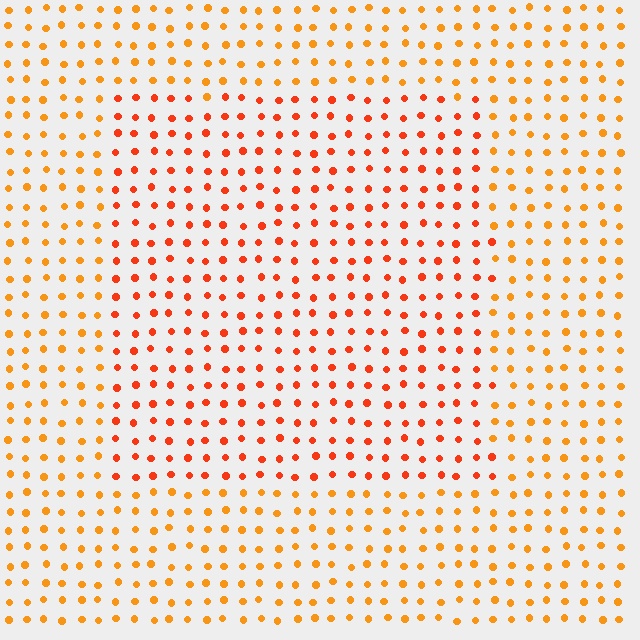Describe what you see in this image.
The image is filled with small orange elements in a uniform arrangement. A rectangle-shaped region is visible where the elements are tinted to a slightly different hue, forming a subtle color boundary.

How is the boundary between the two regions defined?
The boundary is defined purely by a slight shift in hue (about 25 degrees). Spacing, size, and orientation are identical on both sides.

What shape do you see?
I see a rectangle.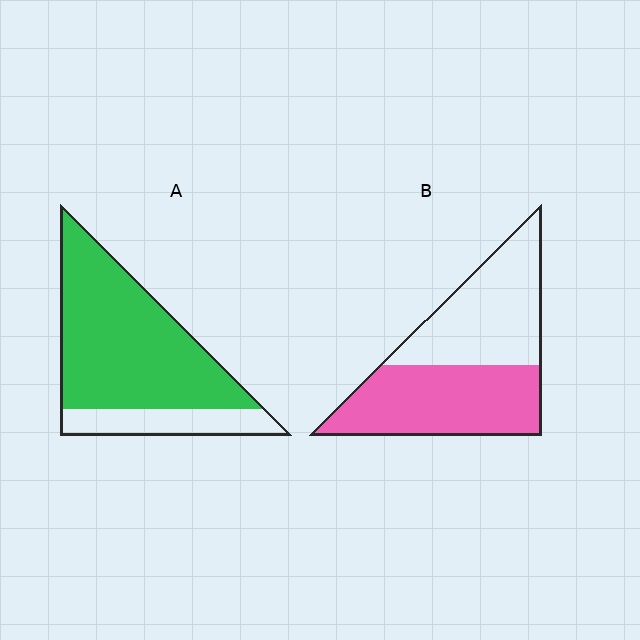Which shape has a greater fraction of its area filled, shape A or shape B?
Shape A.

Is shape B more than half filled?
Roughly half.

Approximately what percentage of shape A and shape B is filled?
A is approximately 80% and B is approximately 50%.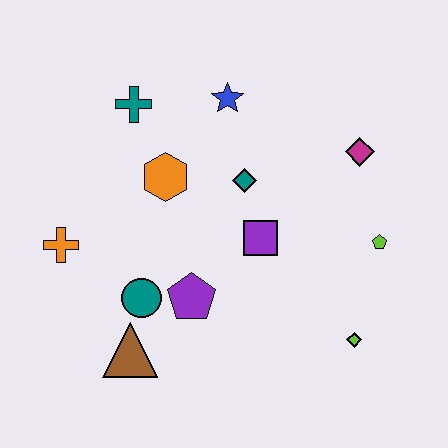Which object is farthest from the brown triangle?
The magenta diamond is farthest from the brown triangle.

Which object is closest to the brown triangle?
The teal circle is closest to the brown triangle.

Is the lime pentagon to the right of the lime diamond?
Yes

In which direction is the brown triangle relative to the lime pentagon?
The brown triangle is to the left of the lime pentagon.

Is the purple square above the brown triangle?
Yes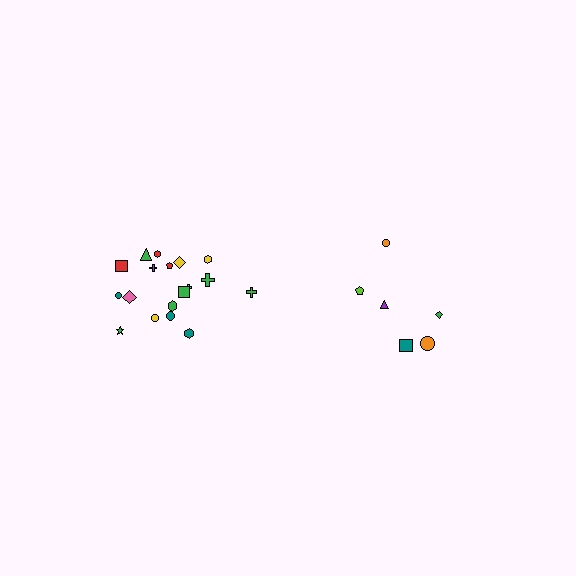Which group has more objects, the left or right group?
The left group.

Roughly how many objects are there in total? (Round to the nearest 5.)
Roughly 25 objects in total.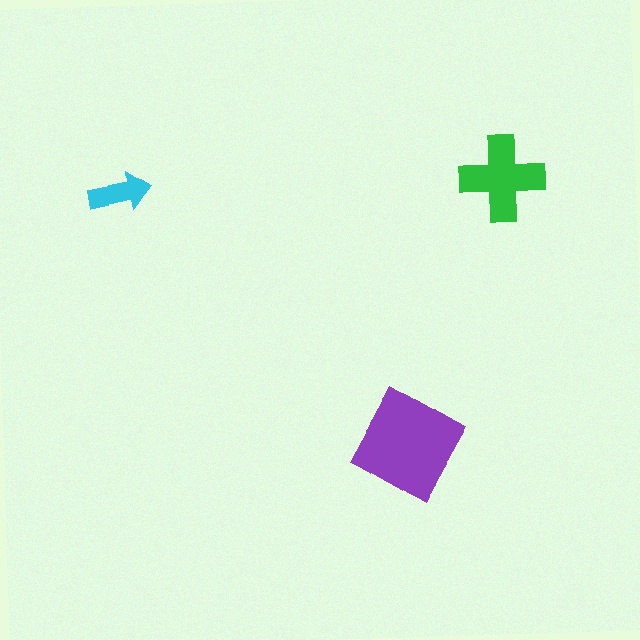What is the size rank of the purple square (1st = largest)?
1st.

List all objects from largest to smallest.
The purple square, the green cross, the cyan arrow.